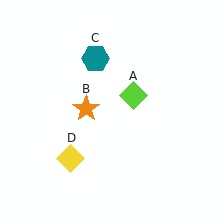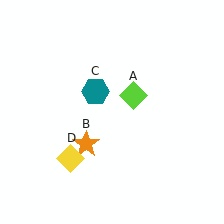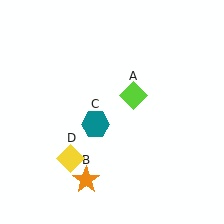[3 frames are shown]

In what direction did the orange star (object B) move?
The orange star (object B) moved down.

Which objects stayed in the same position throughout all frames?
Lime diamond (object A) and yellow diamond (object D) remained stationary.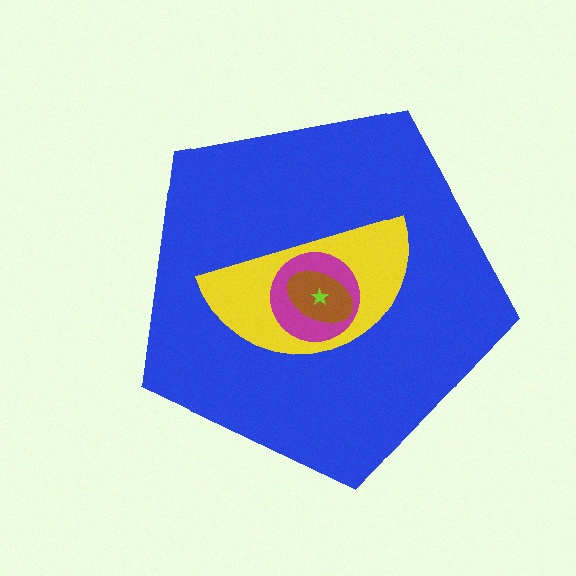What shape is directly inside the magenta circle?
The brown ellipse.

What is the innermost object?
The lime star.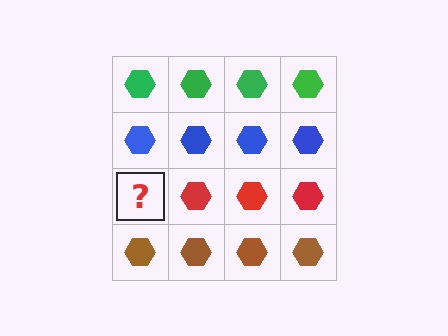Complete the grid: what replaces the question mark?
The question mark should be replaced with a red hexagon.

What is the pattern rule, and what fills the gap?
The rule is that each row has a consistent color. The gap should be filled with a red hexagon.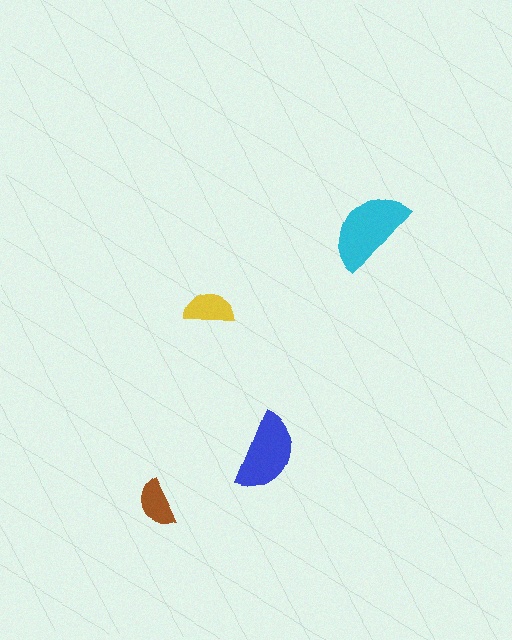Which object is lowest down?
The brown semicircle is bottommost.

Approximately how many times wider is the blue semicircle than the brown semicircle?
About 1.5 times wider.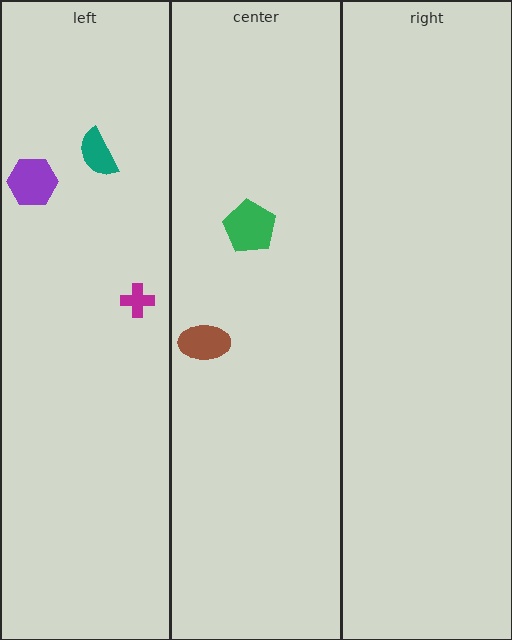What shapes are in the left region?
The purple hexagon, the magenta cross, the teal semicircle.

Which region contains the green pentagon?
The center region.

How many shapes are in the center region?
2.